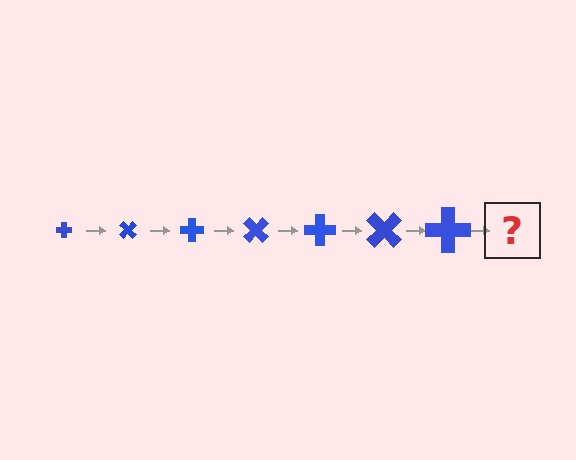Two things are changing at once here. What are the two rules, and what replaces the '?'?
The two rules are that the cross grows larger each step and it rotates 45 degrees each step. The '?' should be a cross, larger than the previous one and rotated 315 degrees from the start.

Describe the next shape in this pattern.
It should be a cross, larger than the previous one and rotated 315 degrees from the start.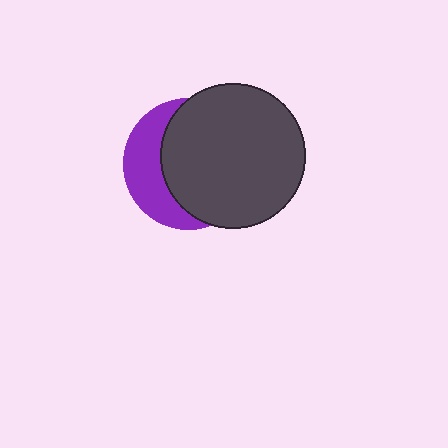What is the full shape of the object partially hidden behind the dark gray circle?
The partially hidden object is a purple circle.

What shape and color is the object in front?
The object in front is a dark gray circle.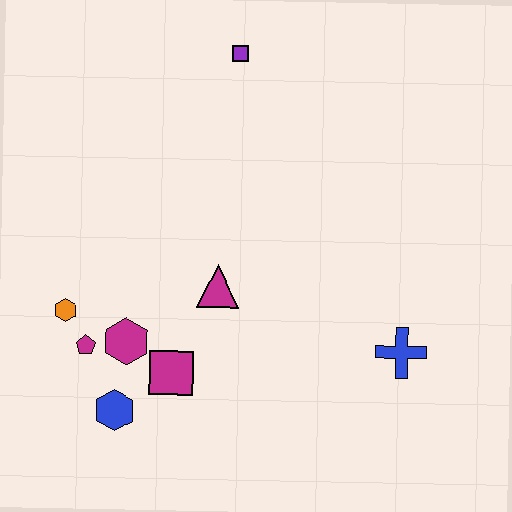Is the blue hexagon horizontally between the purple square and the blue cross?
No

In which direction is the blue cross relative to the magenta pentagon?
The blue cross is to the right of the magenta pentagon.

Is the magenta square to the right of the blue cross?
No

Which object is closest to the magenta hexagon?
The magenta pentagon is closest to the magenta hexagon.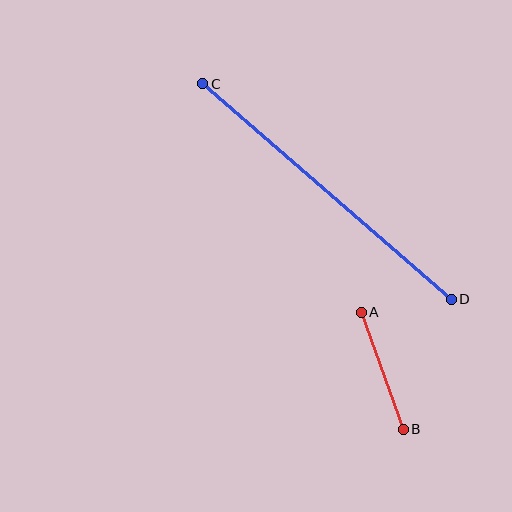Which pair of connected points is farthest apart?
Points C and D are farthest apart.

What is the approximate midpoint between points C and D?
The midpoint is at approximately (327, 192) pixels.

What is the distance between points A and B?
The distance is approximately 124 pixels.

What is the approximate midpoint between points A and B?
The midpoint is at approximately (382, 371) pixels.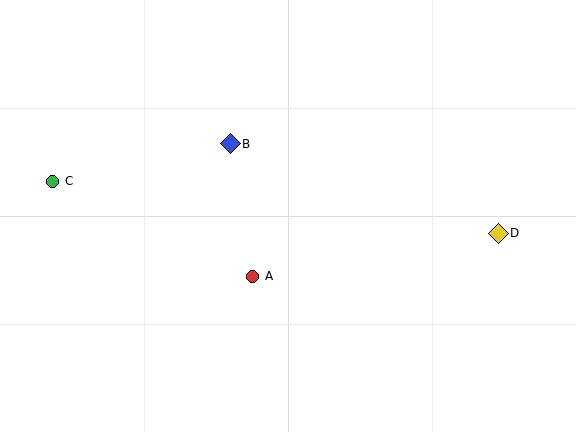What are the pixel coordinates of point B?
Point B is at (230, 144).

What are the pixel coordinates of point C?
Point C is at (53, 181).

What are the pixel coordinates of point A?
Point A is at (253, 276).